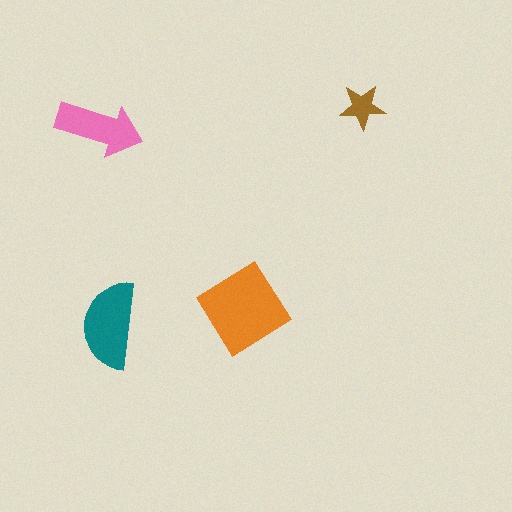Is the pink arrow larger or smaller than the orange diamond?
Smaller.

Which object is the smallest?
The brown star.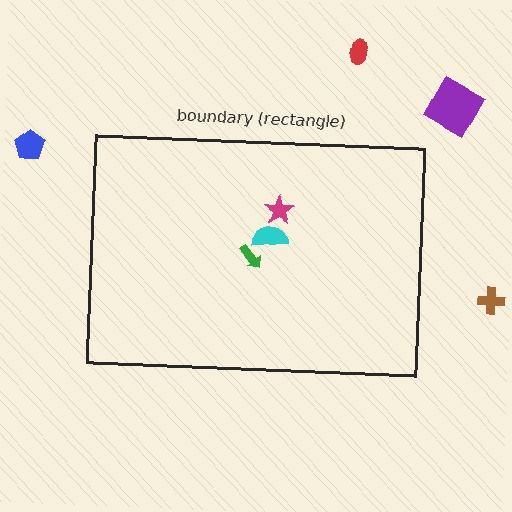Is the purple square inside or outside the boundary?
Outside.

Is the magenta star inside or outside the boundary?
Inside.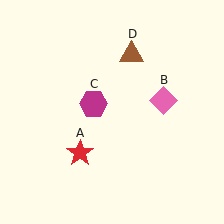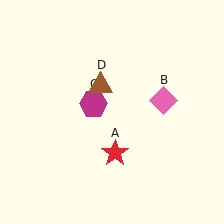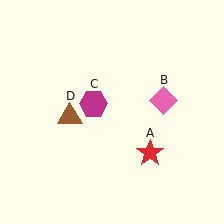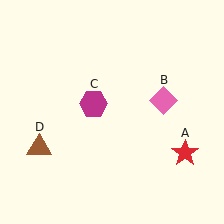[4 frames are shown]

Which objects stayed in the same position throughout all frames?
Pink diamond (object B) and magenta hexagon (object C) remained stationary.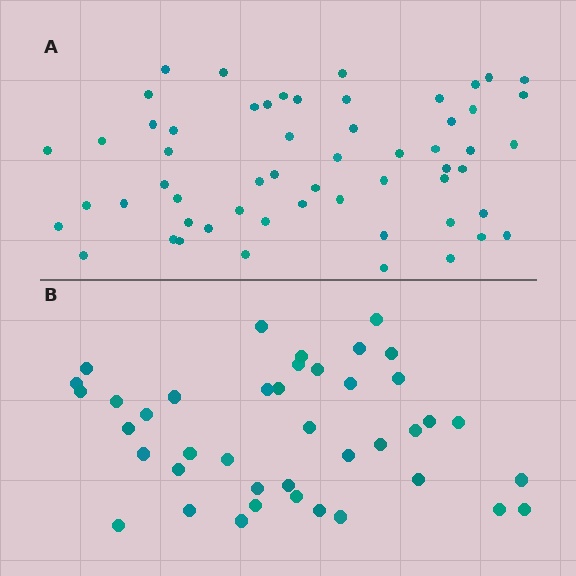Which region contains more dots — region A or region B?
Region A (the top region) has more dots.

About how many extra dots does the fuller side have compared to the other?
Region A has approximately 15 more dots than region B.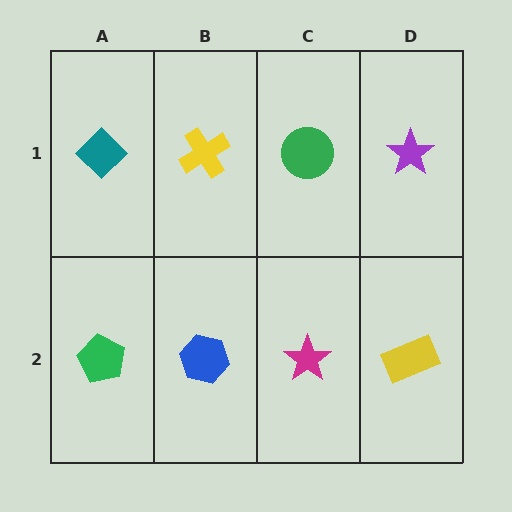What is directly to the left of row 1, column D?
A green circle.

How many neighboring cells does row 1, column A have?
2.